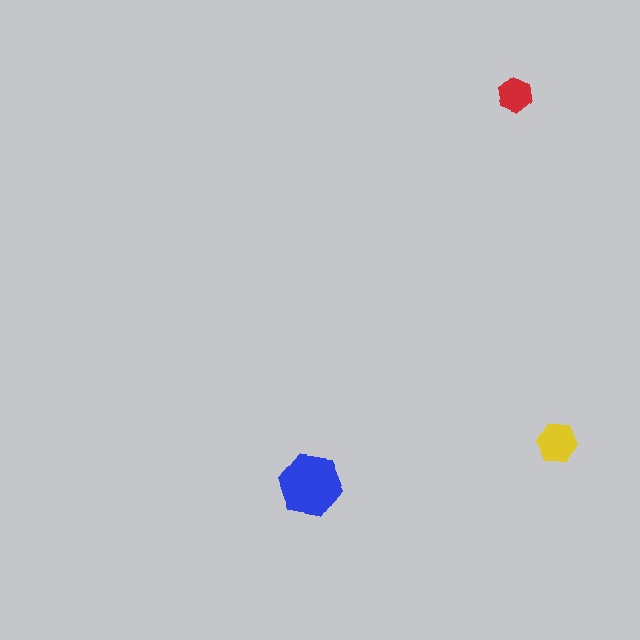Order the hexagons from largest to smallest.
the blue one, the yellow one, the red one.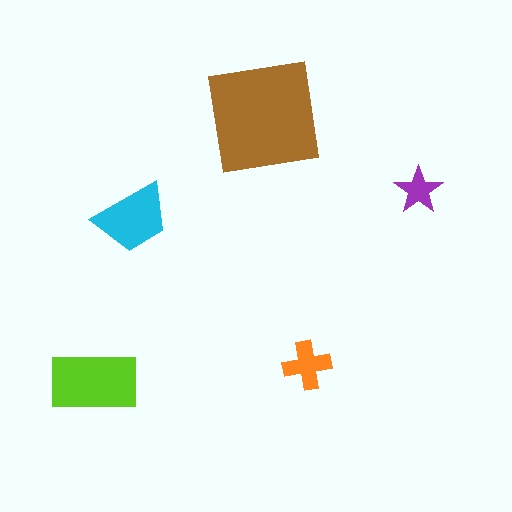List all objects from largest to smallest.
The brown square, the lime rectangle, the cyan trapezoid, the orange cross, the purple star.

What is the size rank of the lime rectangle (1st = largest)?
2nd.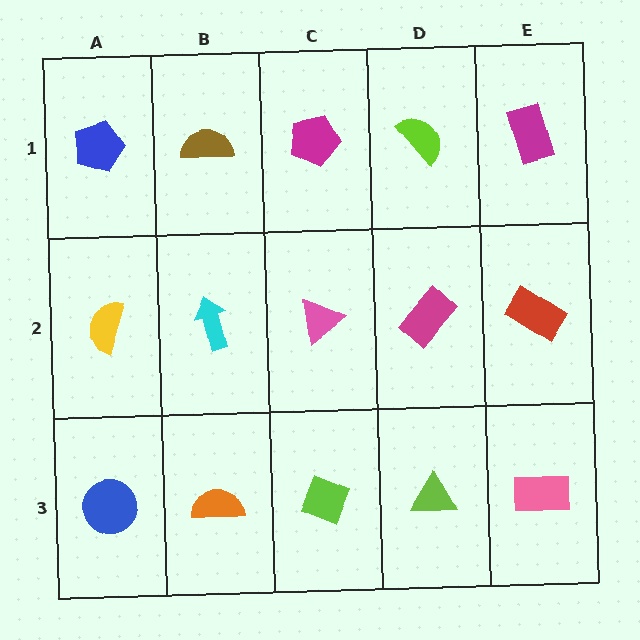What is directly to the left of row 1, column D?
A magenta pentagon.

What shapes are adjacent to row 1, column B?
A cyan arrow (row 2, column B), a blue pentagon (row 1, column A), a magenta pentagon (row 1, column C).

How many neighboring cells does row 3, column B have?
3.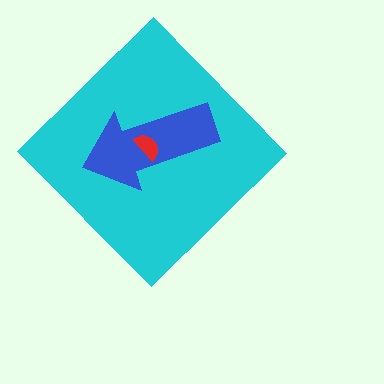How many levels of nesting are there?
3.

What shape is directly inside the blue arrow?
The red semicircle.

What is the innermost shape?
The red semicircle.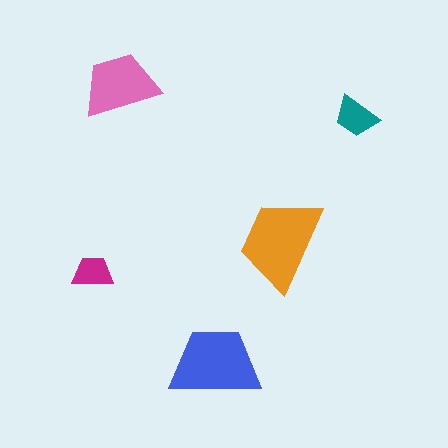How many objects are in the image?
There are 5 objects in the image.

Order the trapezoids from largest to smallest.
the orange one, the blue one, the pink one, the teal one, the magenta one.